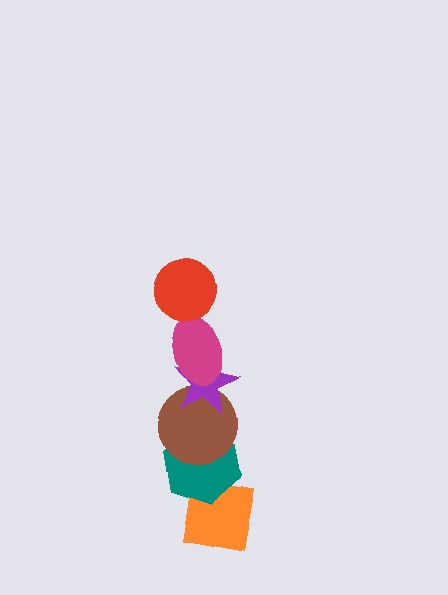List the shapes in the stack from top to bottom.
From top to bottom: the red circle, the magenta ellipse, the purple star, the brown circle, the teal hexagon, the orange square.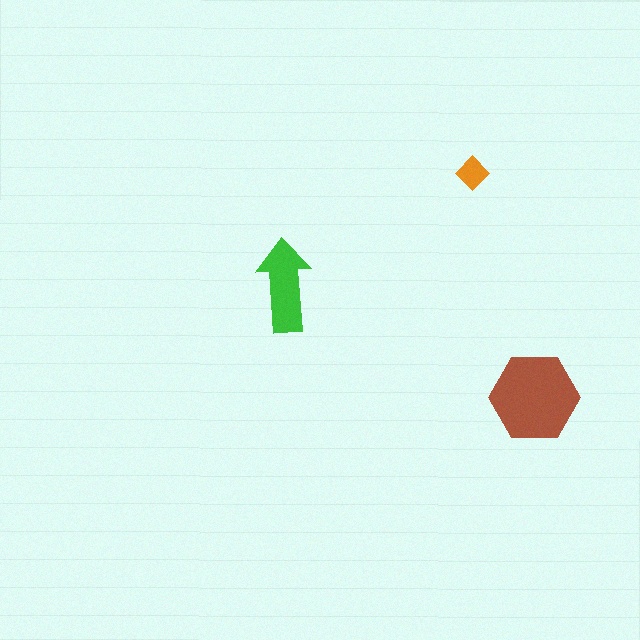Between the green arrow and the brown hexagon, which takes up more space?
The brown hexagon.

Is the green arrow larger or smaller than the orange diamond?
Larger.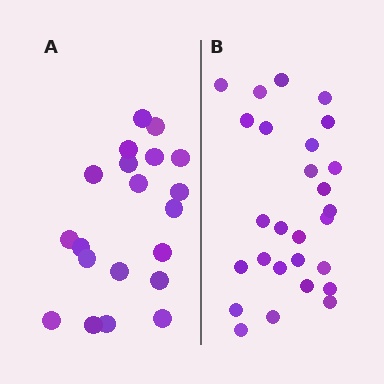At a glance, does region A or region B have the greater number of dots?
Region B (the right region) has more dots.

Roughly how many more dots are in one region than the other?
Region B has roughly 8 or so more dots than region A.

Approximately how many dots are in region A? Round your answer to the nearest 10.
About 20 dots.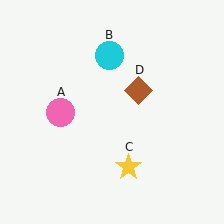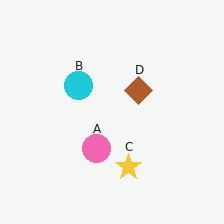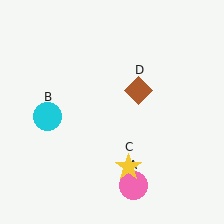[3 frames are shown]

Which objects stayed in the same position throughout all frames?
Yellow star (object C) and brown diamond (object D) remained stationary.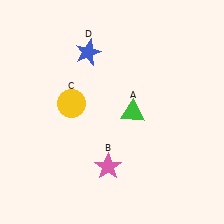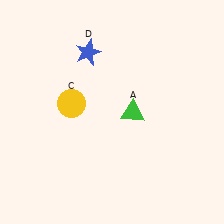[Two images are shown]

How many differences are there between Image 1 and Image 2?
There is 1 difference between the two images.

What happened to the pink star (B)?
The pink star (B) was removed in Image 2. It was in the bottom-left area of Image 1.